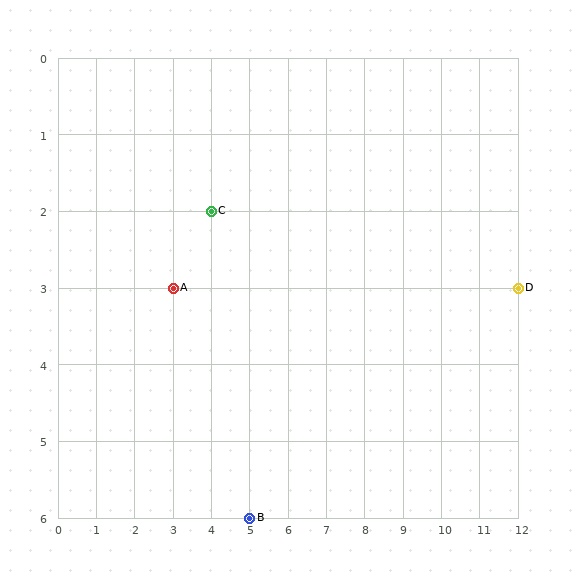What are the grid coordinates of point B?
Point B is at grid coordinates (5, 6).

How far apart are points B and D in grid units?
Points B and D are 7 columns and 3 rows apart (about 7.6 grid units diagonally).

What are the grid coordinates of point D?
Point D is at grid coordinates (12, 3).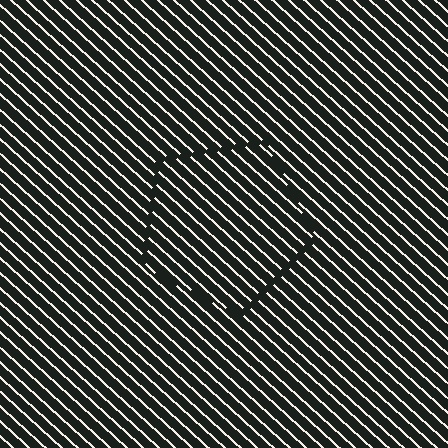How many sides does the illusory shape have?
5 sides — the line-ends trace a pentagon.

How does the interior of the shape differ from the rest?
The interior of the shape contains the same grating, shifted by half a period — the contour is defined by the phase discontinuity where line-ends from the inner and outer gratings abut.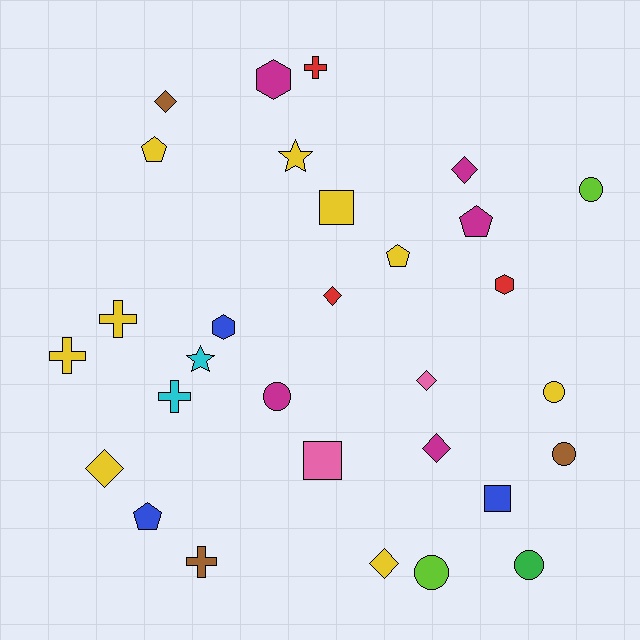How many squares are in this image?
There are 3 squares.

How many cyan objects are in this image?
There are 2 cyan objects.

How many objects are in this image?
There are 30 objects.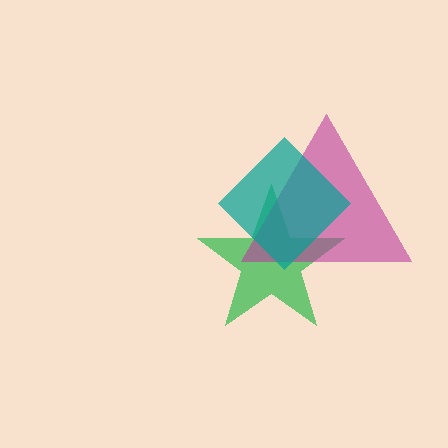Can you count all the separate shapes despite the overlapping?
Yes, there are 3 separate shapes.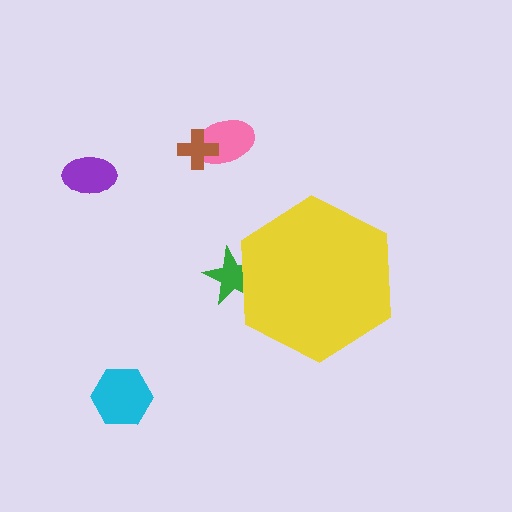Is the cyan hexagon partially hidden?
No, the cyan hexagon is fully visible.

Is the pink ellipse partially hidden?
No, the pink ellipse is fully visible.